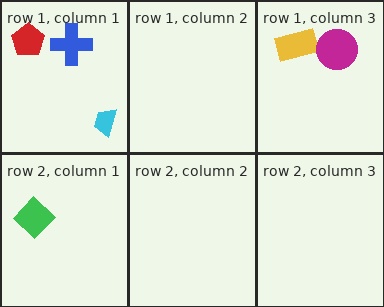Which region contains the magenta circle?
The row 1, column 3 region.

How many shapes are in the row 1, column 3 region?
2.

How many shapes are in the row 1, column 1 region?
3.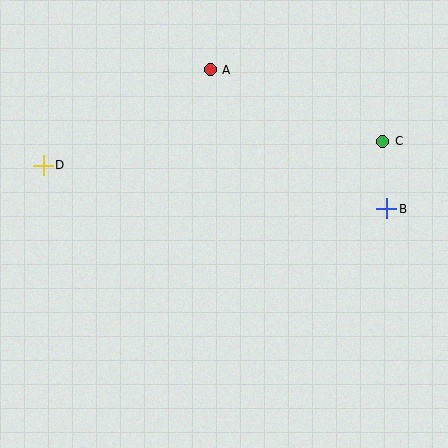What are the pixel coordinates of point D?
Point D is at (43, 165).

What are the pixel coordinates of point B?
Point B is at (387, 209).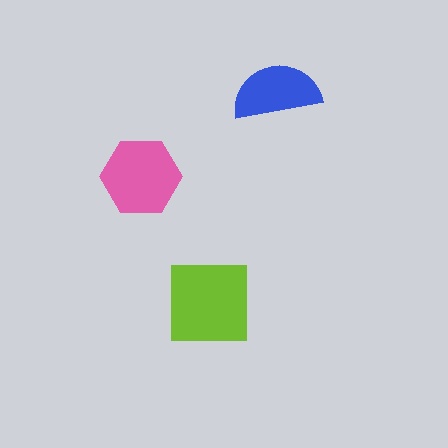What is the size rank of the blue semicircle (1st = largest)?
3rd.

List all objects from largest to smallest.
The lime square, the pink hexagon, the blue semicircle.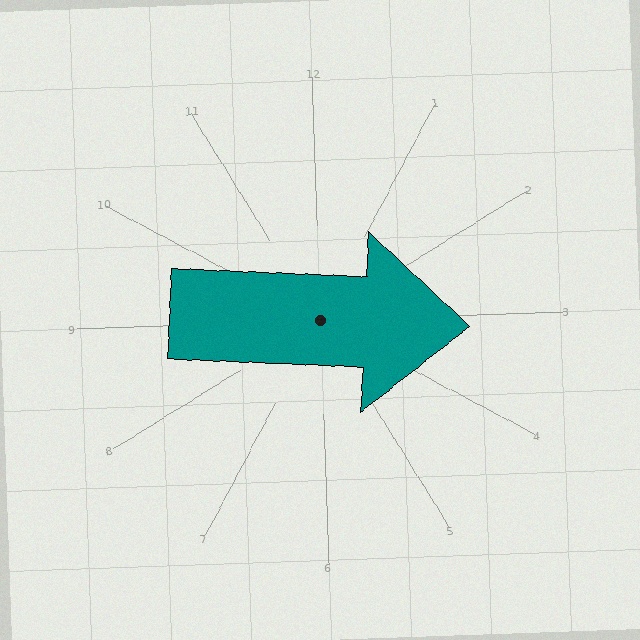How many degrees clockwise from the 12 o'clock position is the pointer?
Approximately 94 degrees.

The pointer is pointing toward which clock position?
Roughly 3 o'clock.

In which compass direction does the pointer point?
East.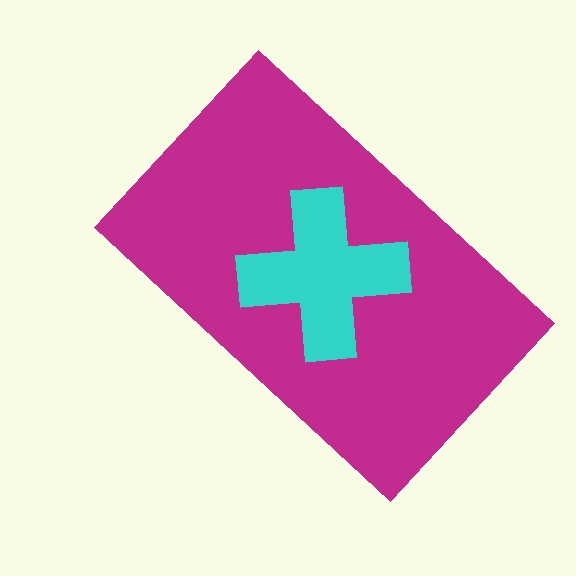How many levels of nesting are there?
2.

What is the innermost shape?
The cyan cross.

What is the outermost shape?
The magenta rectangle.